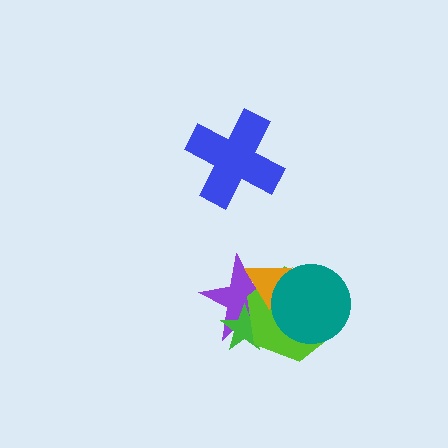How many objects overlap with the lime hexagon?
4 objects overlap with the lime hexagon.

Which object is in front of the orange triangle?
The teal circle is in front of the orange triangle.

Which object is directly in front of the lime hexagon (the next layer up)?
The orange triangle is directly in front of the lime hexagon.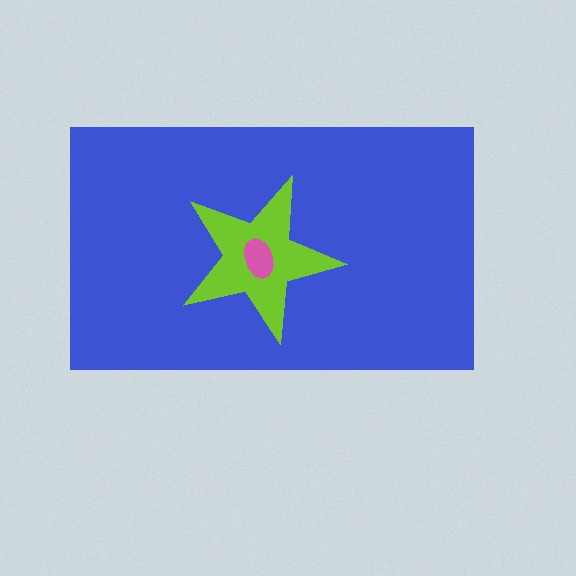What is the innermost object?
The pink ellipse.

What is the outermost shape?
The blue rectangle.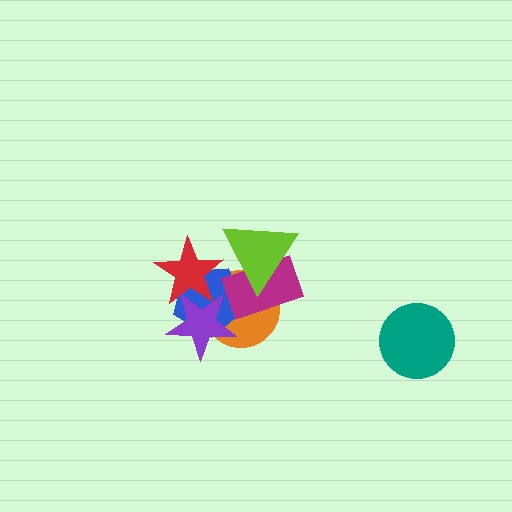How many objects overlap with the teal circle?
0 objects overlap with the teal circle.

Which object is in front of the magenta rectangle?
The lime triangle is in front of the magenta rectangle.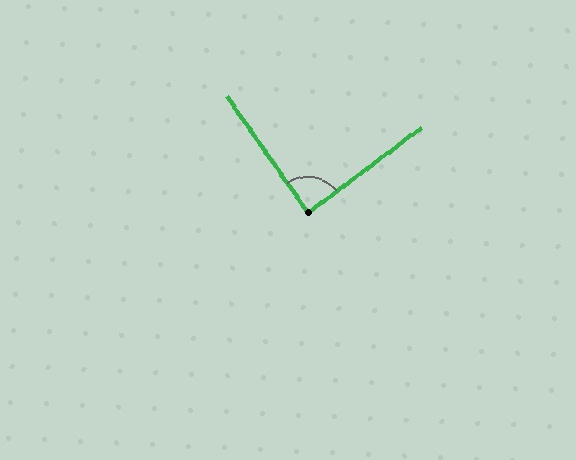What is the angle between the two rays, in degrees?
Approximately 88 degrees.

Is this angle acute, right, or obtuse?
It is approximately a right angle.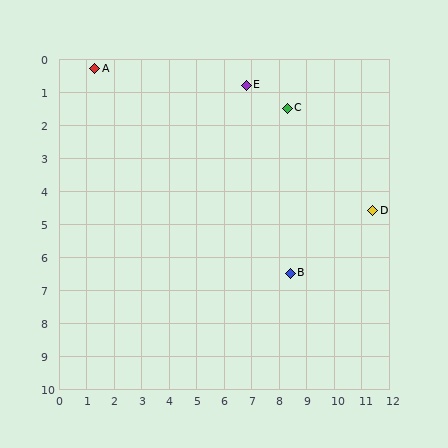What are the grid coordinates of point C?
Point C is at approximately (8.3, 1.5).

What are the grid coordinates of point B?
Point B is at approximately (8.4, 6.5).